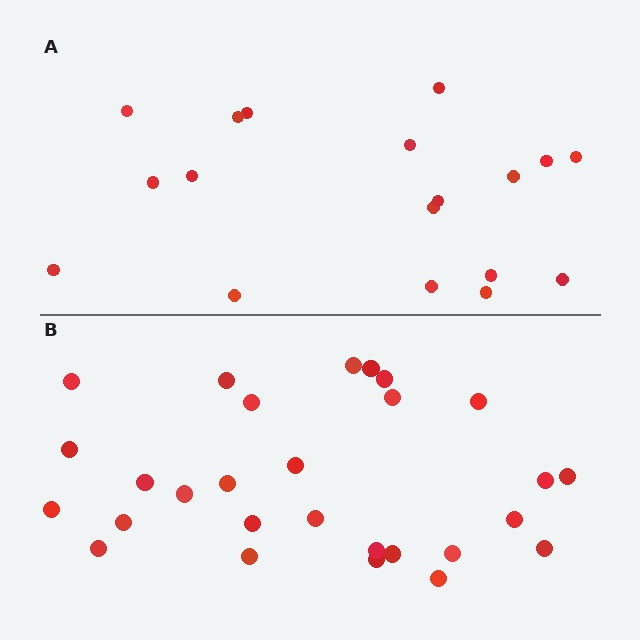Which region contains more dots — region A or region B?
Region B (the bottom region) has more dots.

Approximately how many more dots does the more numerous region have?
Region B has roughly 10 or so more dots than region A.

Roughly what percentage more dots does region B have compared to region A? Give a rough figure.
About 55% more.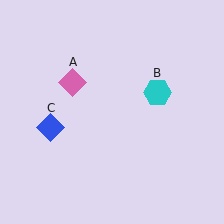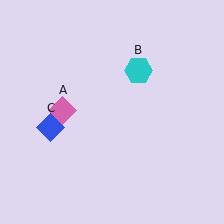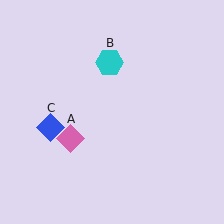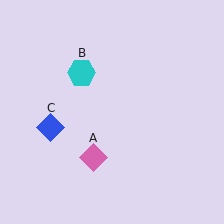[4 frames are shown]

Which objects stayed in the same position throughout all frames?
Blue diamond (object C) remained stationary.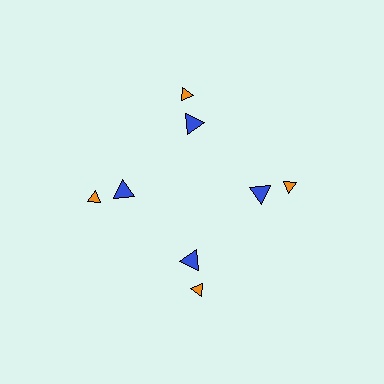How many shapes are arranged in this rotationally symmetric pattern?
There are 8 shapes, arranged in 4 groups of 2.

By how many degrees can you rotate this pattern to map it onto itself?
The pattern maps onto itself every 90 degrees of rotation.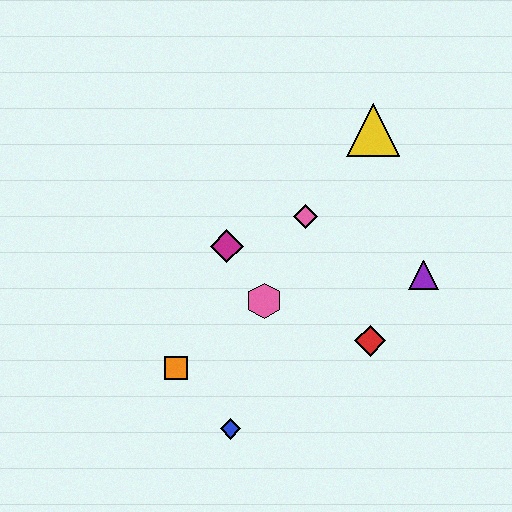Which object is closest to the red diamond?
The purple triangle is closest to the red diamond.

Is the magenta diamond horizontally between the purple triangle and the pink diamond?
No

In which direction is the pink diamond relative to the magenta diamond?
The pink diamond is to the right of the magenta diamond.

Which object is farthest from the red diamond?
The yellow triangle is farthest from the red diamond.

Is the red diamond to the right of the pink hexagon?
Yes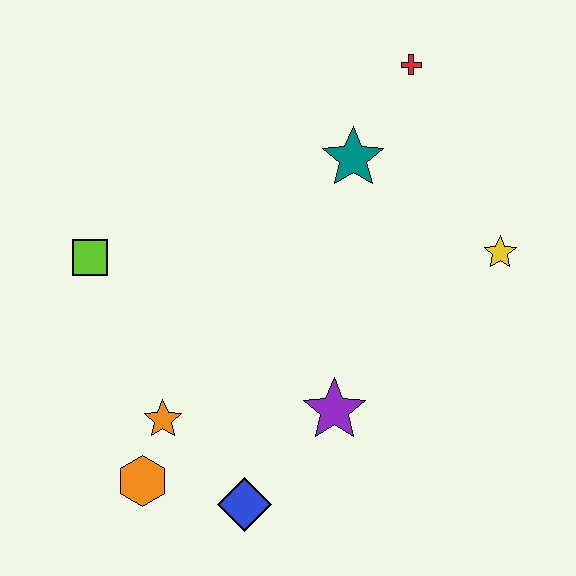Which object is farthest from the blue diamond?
The red cross is farthest from the blue diamond.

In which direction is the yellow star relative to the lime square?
The yellow star is to the right of the lime square.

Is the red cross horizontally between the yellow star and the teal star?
Yes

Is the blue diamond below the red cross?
Yes